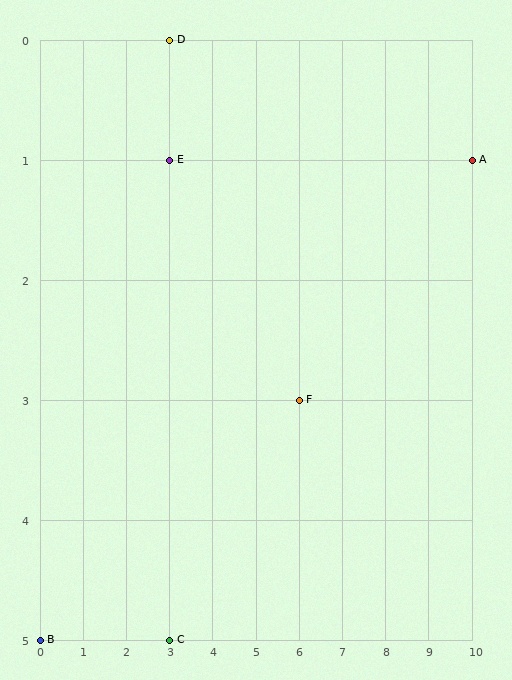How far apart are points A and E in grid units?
Points A and E are 7 columns apart.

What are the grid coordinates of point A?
Point A is at grid coordinates (10, 1).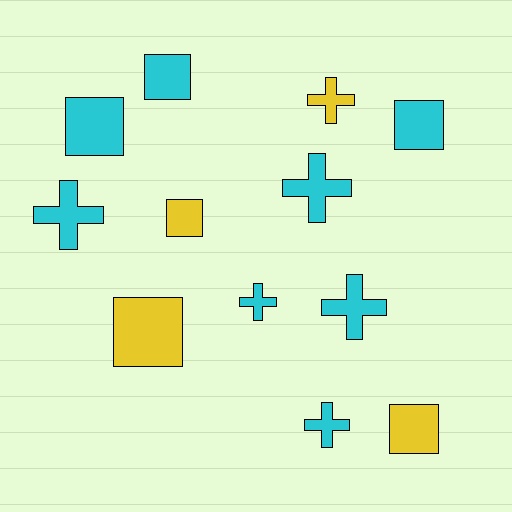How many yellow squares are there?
There are 3 yellow squares.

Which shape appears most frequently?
Square, with 6 objects.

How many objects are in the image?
There are 12 objects.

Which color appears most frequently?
Cyan, with 8 objects.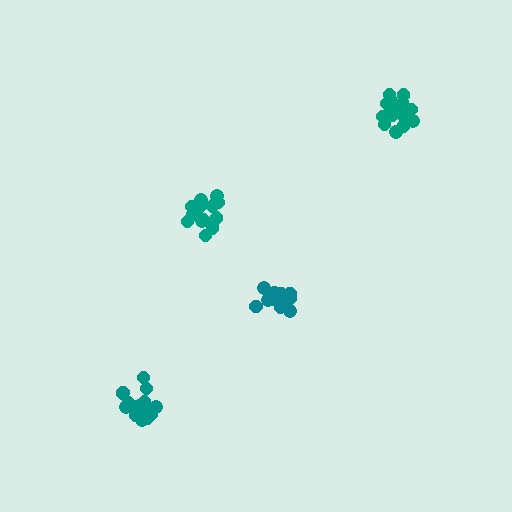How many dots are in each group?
Group 1: 18 dots, Group 2: 14 dots, Group 3: 16 dots, Group 4: 15 dots (63 total).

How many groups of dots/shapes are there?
There are 4 groups.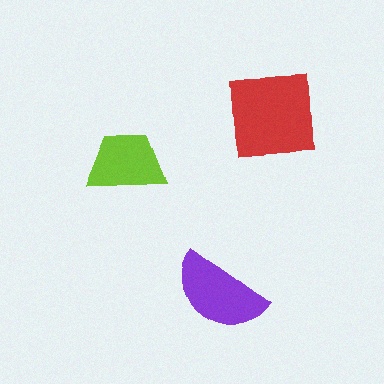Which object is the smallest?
The lime trapezoid.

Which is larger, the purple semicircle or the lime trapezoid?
The purple semicircle.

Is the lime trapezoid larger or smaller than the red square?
Smaller.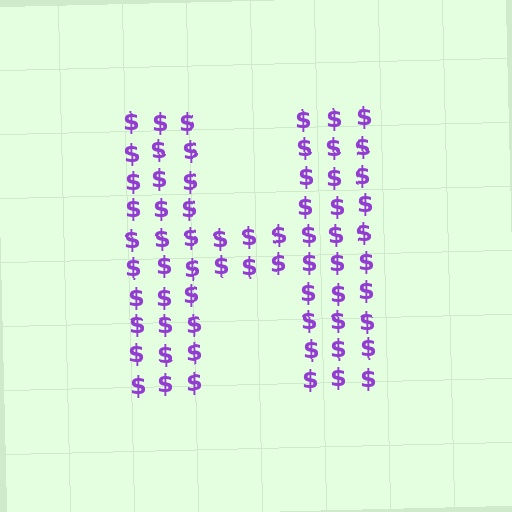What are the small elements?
The small elements are dollar signs.